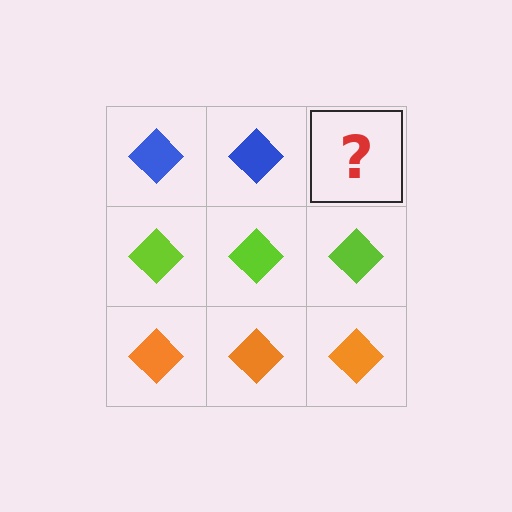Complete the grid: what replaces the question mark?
The question mark should be replaced with a blue diamond.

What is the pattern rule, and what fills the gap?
The rule is that each row has a consistent color. The gap should be filled with a blue diamond.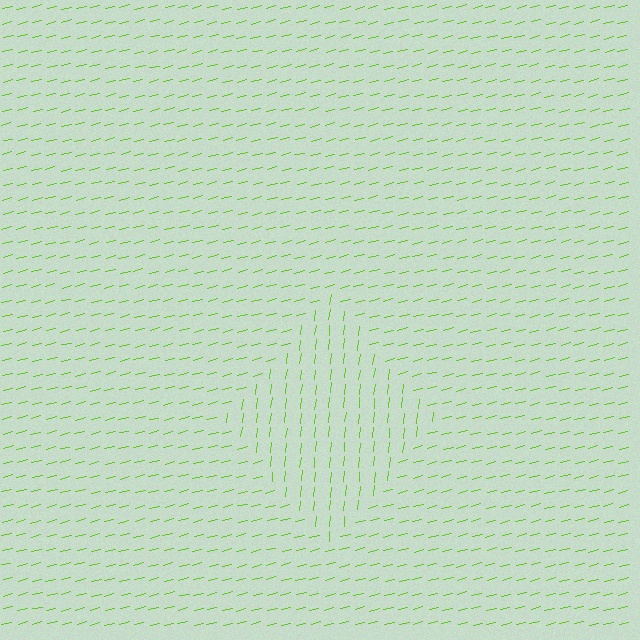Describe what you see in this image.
The image is filled with small lime line segments. A diamond region in the image has lines oriented differently from the surrounding lines, creating a visible texture boundary.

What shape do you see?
I see a diamond.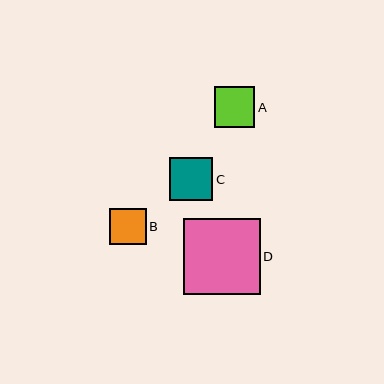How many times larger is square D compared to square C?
Square D is approximately 1.8 times the size of square C.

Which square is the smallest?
Square B is the smallest with a size of approximately 37 pixels.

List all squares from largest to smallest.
From largest to smallest: D, C, A, B.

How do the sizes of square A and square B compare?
Square A and square B are approximately the same size.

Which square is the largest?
Square D is the largest with a size of approximately 76 pixels.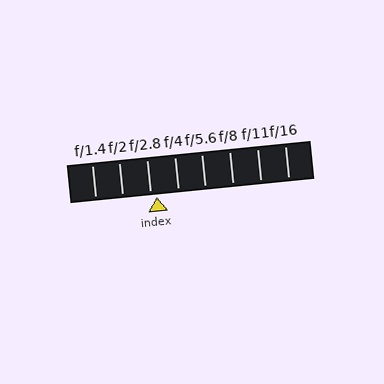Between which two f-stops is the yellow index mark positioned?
The index mark is between f/2.8 and f/4.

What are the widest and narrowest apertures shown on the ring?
The widest aperture shown is f/1.4 and the narrowest is f/16.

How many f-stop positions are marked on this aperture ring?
There are 8 f-stop positions marked.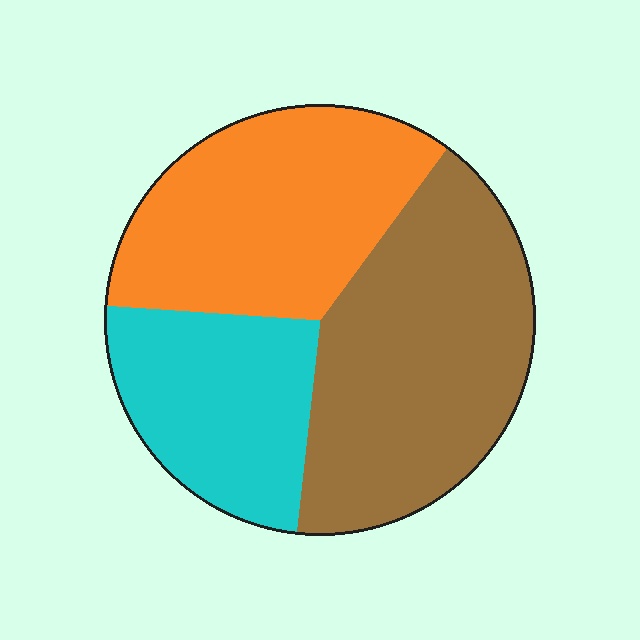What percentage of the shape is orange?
Orange covers roughly 35% of the shape.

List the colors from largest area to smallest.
From largest to smallest: brown, orange, cyan.